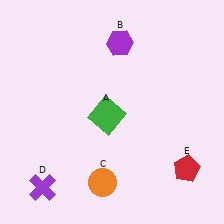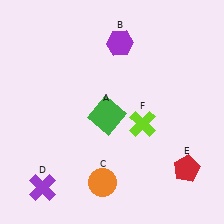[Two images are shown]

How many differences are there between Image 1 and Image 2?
There is 1 difference between the two images.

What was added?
A lime cross (F) was added in Image 2.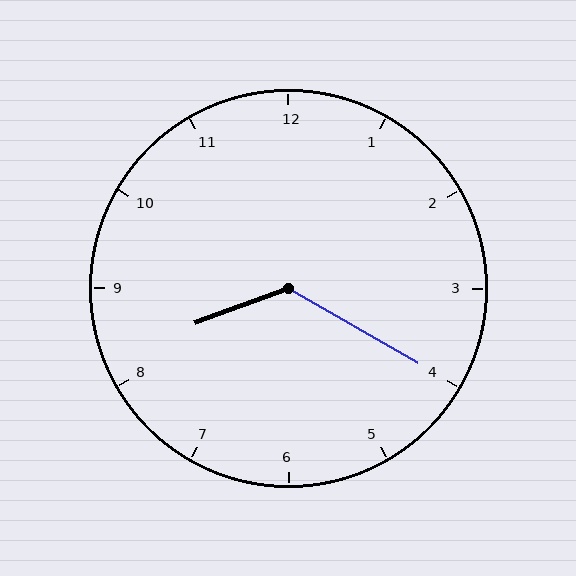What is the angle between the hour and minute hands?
Approximately 130 degrees.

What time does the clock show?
8:20.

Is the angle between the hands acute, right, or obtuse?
It is obtuse.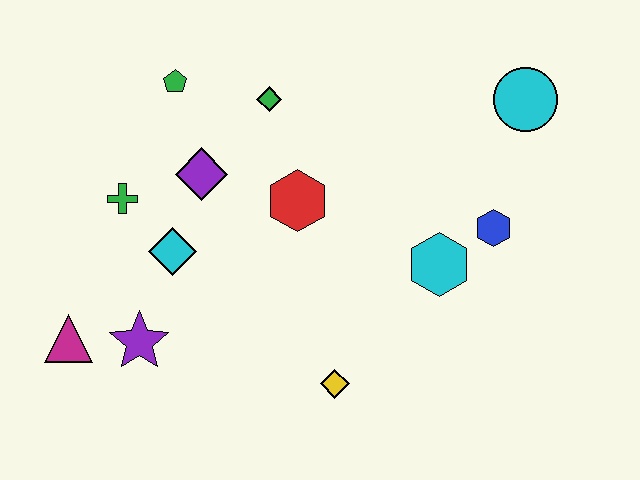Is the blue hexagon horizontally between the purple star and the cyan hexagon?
No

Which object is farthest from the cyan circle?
The magenta triangle is farthest from the cyan circle.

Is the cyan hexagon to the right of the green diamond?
Yes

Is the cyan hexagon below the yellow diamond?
No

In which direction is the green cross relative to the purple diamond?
The green cross is to the left of the purple diamond.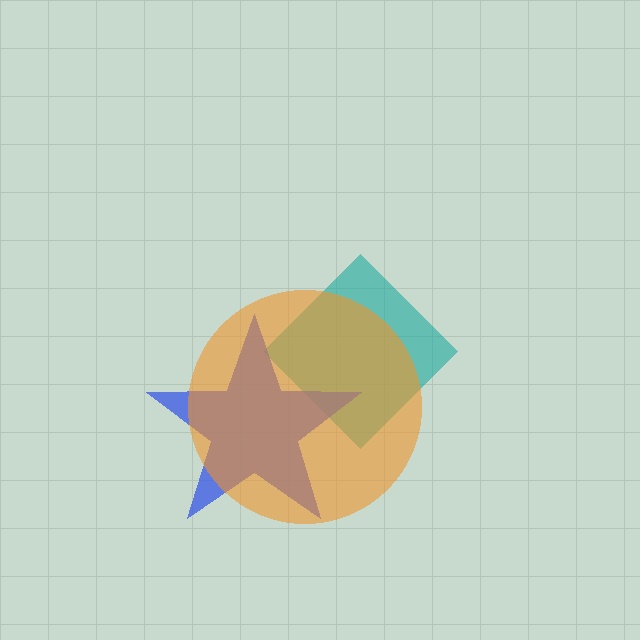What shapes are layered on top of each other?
The layered shapes are: a teal diamond, a blue star, an orange circle.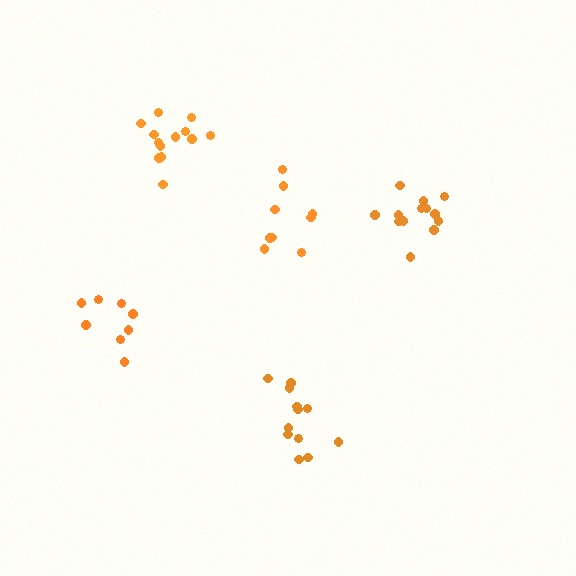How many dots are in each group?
Group 1: 9 dots, Group 2: 12 dots, Group 3: 13 dots, Group 4: 13 dots, Group 5: 8 dots (55 total).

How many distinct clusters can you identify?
There are 5 distinct clusters.